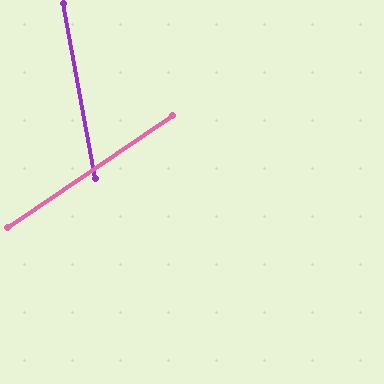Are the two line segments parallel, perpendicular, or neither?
Neither parallel nor perpendicular — they differ by about 67°.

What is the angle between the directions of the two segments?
Approximately 67 degrees.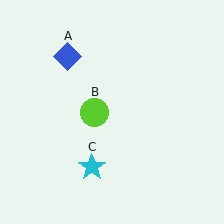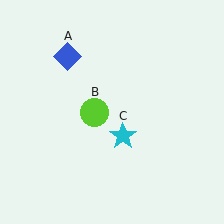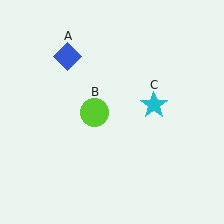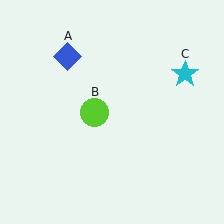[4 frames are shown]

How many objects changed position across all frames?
1 object changed position: cyan star (object C).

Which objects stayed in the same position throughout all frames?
Blue diamond (object A) and lime circle (object B) remained stationary.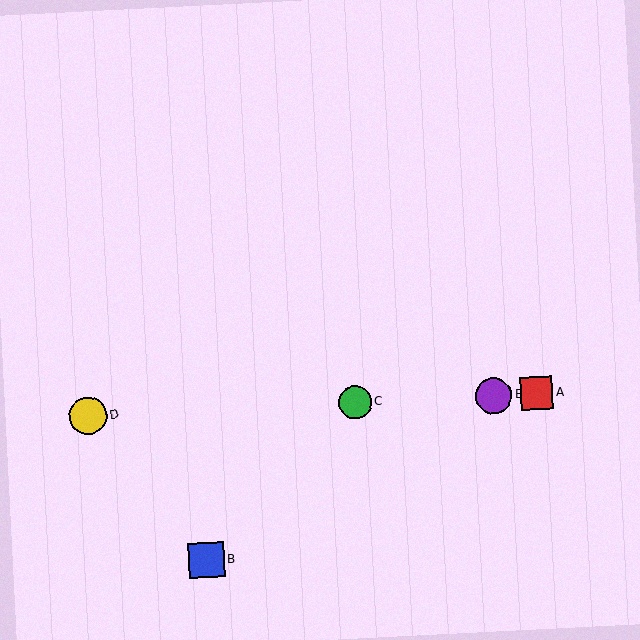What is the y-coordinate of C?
Object C is at y≈402.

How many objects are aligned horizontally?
4 objects (A, C, D, E) are aligned horizontally.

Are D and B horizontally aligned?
No, D is at y≈416 and B is at y≈560.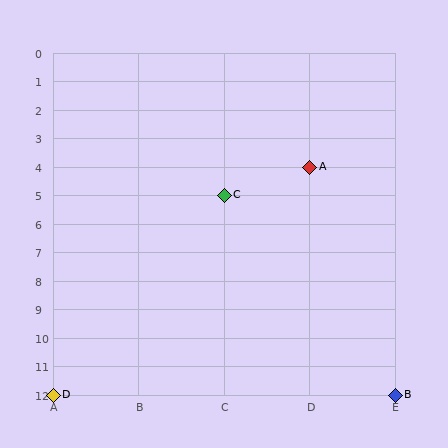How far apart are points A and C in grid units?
Points A and C are 1 column and 1 row apart (about 1.4 grid units diagonally).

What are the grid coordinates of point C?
Point C is at grid coordinates (C, 5).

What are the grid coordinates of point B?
Point B is at grid coordinates (E, 12).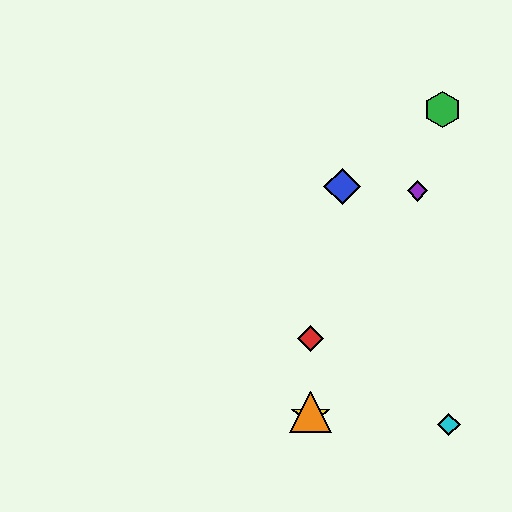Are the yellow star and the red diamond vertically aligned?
Yes, both are at x≈311.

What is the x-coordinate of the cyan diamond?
The cyan diamond is at x≈449.